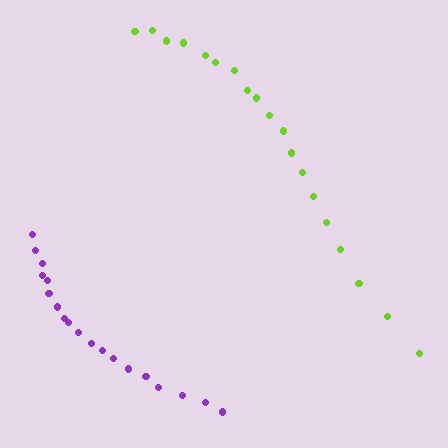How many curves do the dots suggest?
There are 2 distinct paths.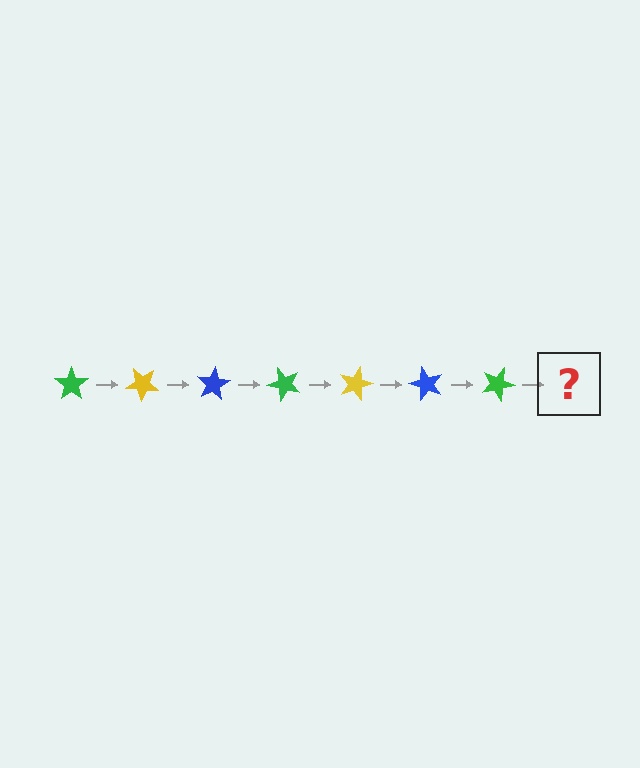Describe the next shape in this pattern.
It should be a yellow star, rotated 280 degrees from the start.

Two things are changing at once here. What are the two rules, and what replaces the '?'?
The two rules are that it rotates 40 degrees each step and the color cycles through green, yellow, and blue. The '?' should be a yellow star, rotated 280 degrees from the start.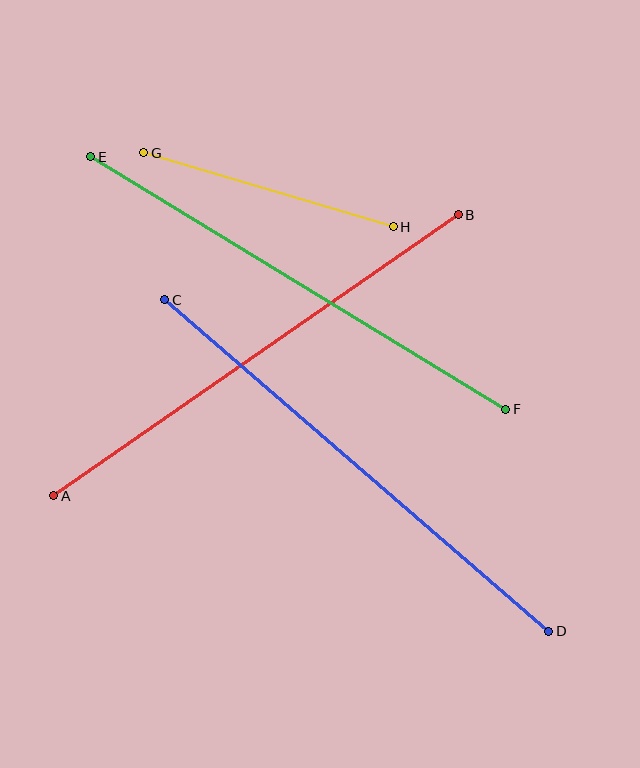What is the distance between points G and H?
The distance is approximately 260 pixels.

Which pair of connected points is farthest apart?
Points C and D are farthest apart.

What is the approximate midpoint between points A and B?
The midpoint is at approximately (256, 355) pixels.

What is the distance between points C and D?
The distance is approximately 507 pixels.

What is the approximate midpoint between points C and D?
The midpoint is at approximately (357, 466) pixels.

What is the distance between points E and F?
The distance is approximately 486 pixels.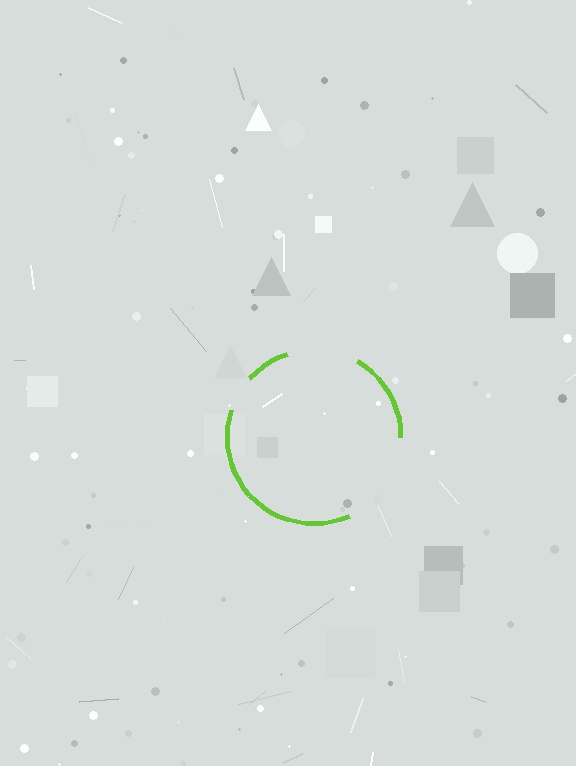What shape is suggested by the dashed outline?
The dashed outline suggests a circle.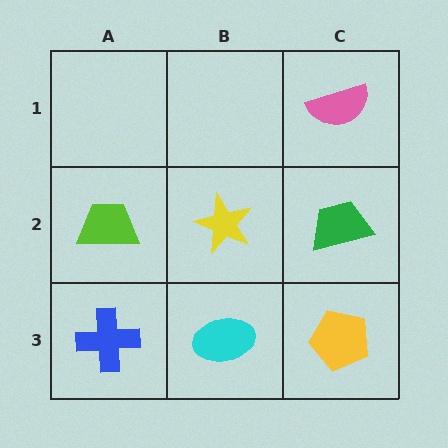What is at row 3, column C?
A yellow pentagon.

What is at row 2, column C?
A green trapezoid.